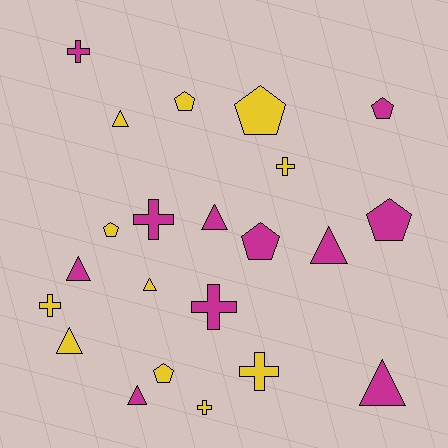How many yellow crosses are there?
There are 4 yellow crosses.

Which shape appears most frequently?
Triangle, with 8 objects.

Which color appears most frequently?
Magenta, with 11 objects.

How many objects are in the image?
There are 22 objects.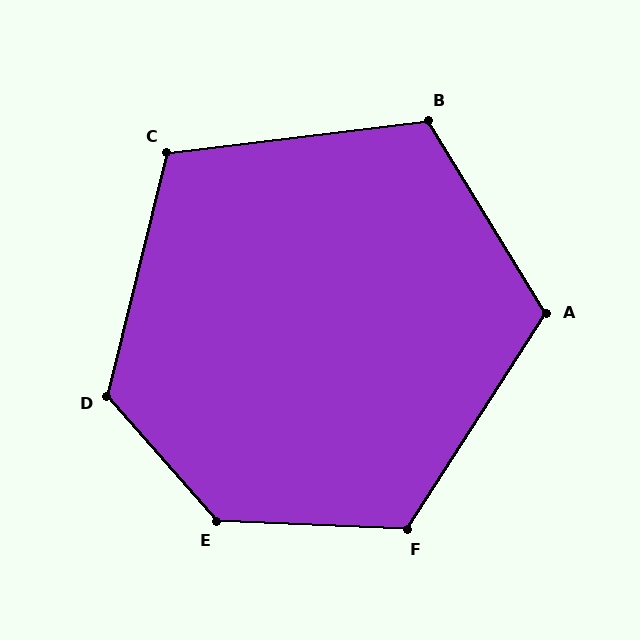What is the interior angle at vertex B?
Approximately 115 degrees (obtuse).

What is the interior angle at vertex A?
Approximately 116 degrees (obtuse).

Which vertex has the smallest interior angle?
C, at approximately 111 degrees.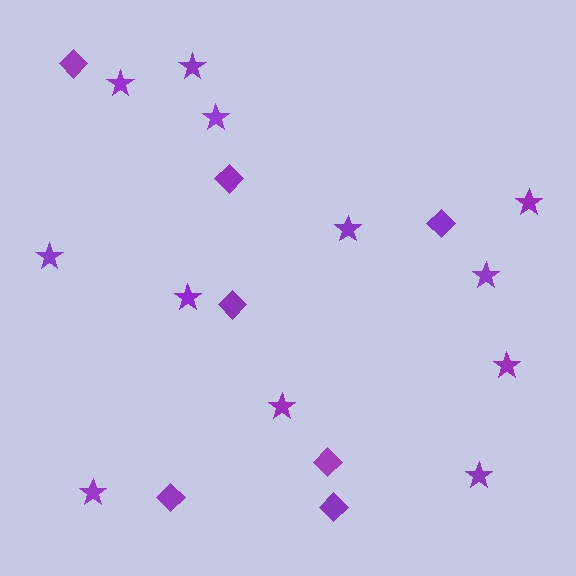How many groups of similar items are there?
There are 2 groups: one group of stars (12) and one group of diamonds (7).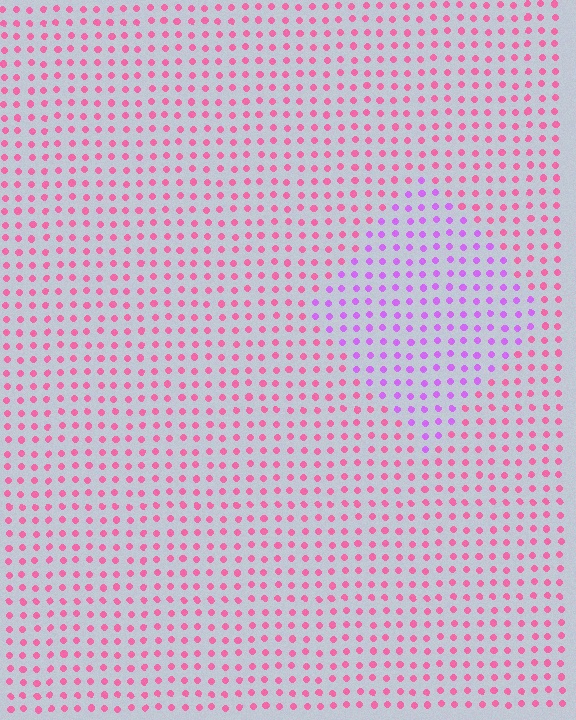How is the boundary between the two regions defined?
The boundary is defined purely by a slight shift in hue (about 46 degrees). Spacing, size, and orientation are identical on both sides.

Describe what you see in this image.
The image is filled with small pink elements in a uniform arrangement. A diamond-shaped region is visible where the elements are tinted to a slightly different hue, forming a subtle color boundary.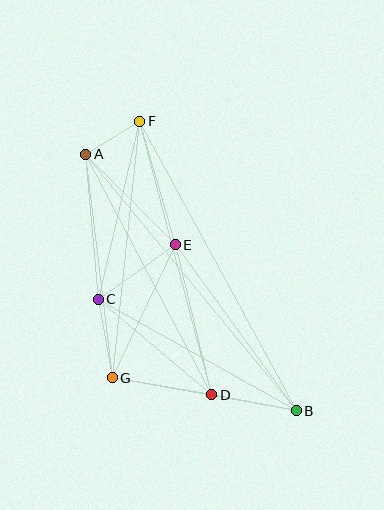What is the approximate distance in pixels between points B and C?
The distance between B and C is approximately 227 pixels.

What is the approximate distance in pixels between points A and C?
The distance between A and C is approximately 146 pixels.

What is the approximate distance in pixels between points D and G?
The distance between D and G is approximately 101 pixels.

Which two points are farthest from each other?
Points A and B are farthest from each other.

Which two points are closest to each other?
Points A and F are closest to each other.